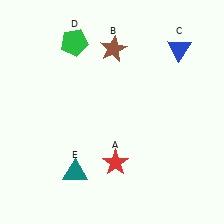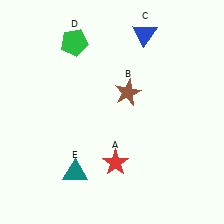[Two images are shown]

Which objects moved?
The objects that moved are: the brown star (B), the blue triangle (C).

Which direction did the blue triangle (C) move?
The blue triangle (C) moved left.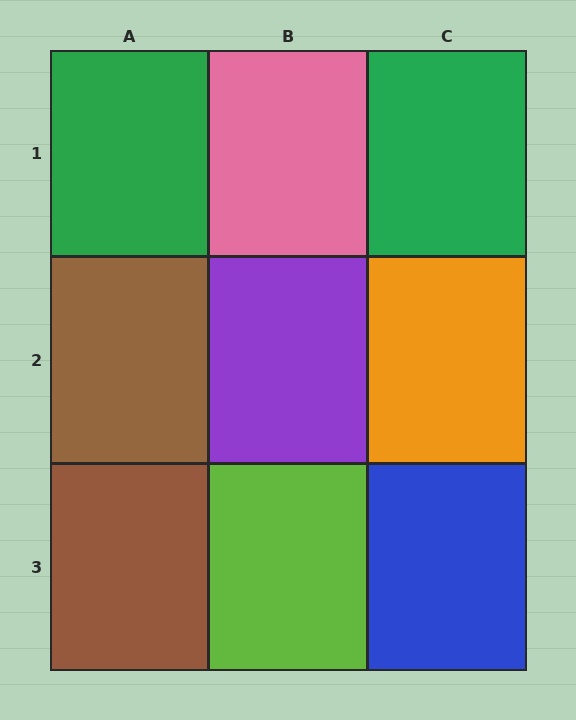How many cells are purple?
1 cell is purple.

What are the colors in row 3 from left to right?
Brown, lime, blue.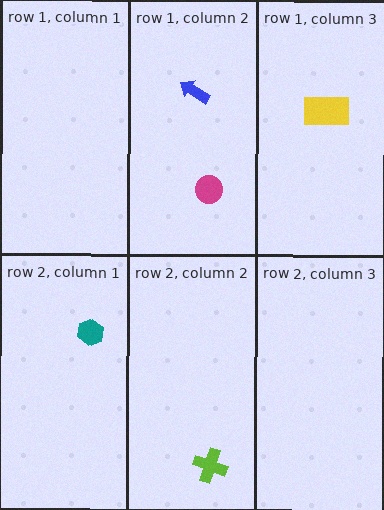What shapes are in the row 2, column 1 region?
The teal hexagon.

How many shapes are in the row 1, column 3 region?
1.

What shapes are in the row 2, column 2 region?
The lime cross.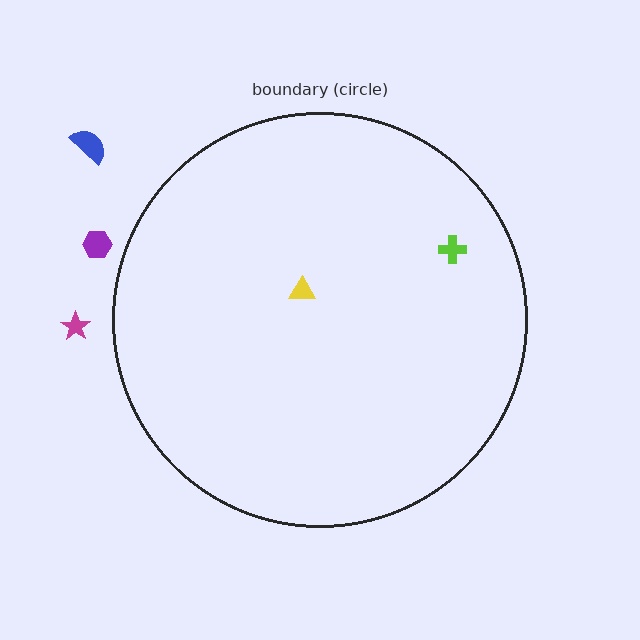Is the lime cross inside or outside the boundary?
Inside.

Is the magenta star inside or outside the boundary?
Outside.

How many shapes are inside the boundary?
2 inside, 3 outside.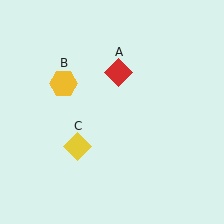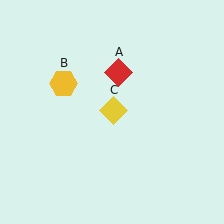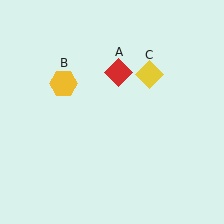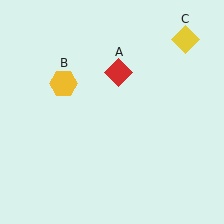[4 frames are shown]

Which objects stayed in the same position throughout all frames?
Red diamond (object A) and yellow hexagon (object B) remained stationary.